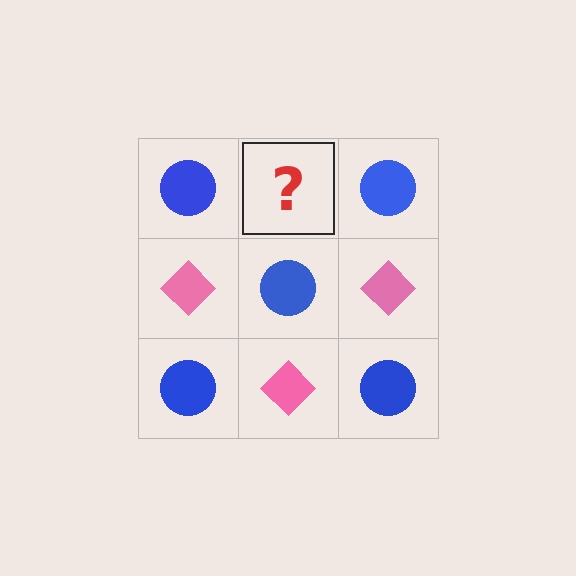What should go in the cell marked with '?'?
The missing cell should contain a pink diamond.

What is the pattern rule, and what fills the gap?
The rule is that it alternates blue circle and pink diamond in a checkerboard pattern. The gap should be filled with a pink diamond.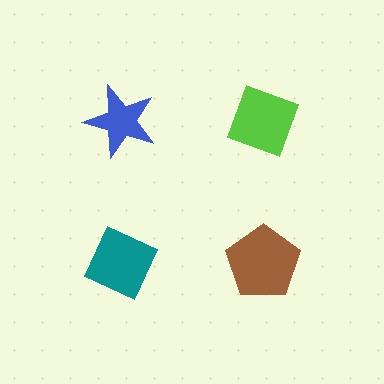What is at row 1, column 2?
A lime diamond.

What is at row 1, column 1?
A blue star.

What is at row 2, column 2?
A brown pentagon.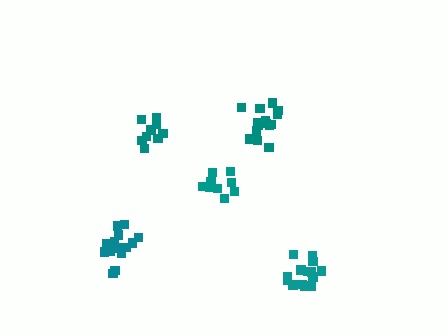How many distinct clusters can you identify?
There are 5 distinct clusters.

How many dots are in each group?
Group 1: 9 dots, Group 2: 10 dots, Group 3: 15 dots, Group 4: 15 dots, Group 5: 15 dots (64 total).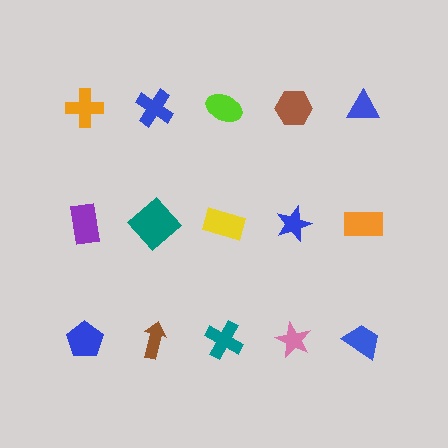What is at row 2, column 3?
A yellow rectangle.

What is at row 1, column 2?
A blue cross.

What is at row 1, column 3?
A lime ellipse.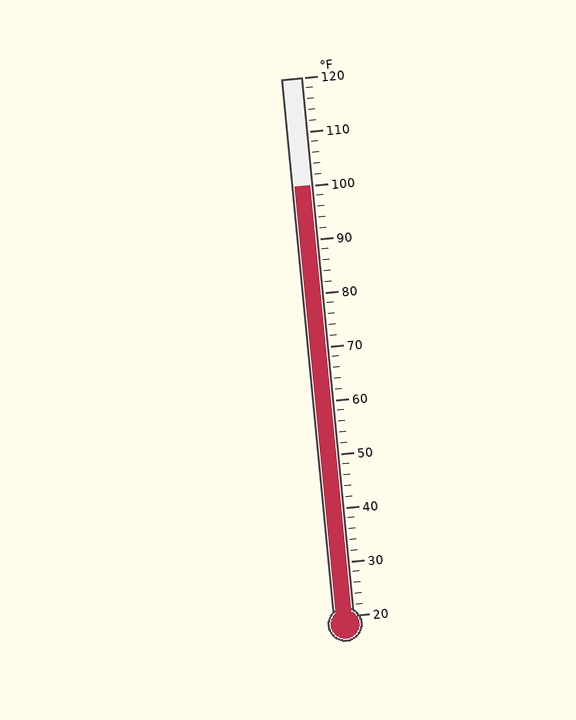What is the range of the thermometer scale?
The thermometer scale ranges from 20°F to 120°F.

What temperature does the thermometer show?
The thermometer shows approximately 100°F.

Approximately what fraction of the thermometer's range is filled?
The thermometer is filled to approximately 80% of its range.